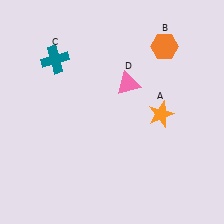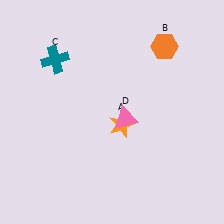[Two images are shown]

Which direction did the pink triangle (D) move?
The pink triangle (D) moved down.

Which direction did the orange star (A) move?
The orange star (A) moved left.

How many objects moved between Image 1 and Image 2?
2 objects moved between the two images.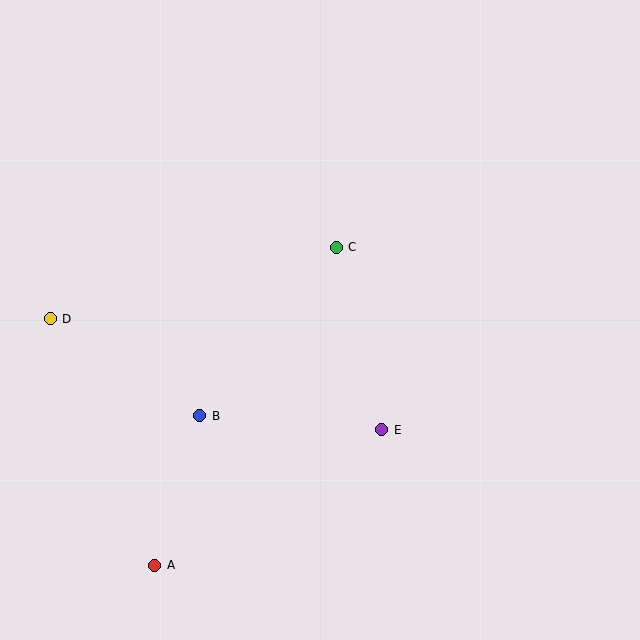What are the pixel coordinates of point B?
Point B is at (200, 416).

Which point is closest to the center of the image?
Point C at (336, 247) is closest to the center.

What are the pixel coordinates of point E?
Point E is at (382, 430).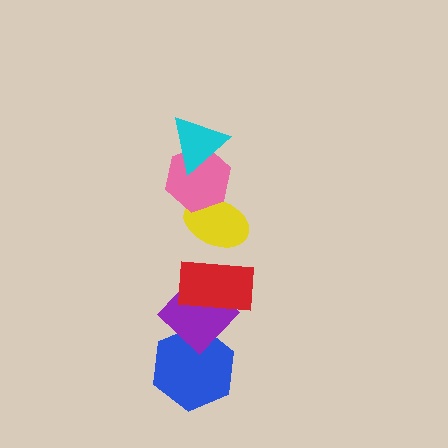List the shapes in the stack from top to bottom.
From top to bottom: the cyan triangle, the pink hexagon, the yellow ellipse, the red rectangle, the purple diamond, the blue hexagon.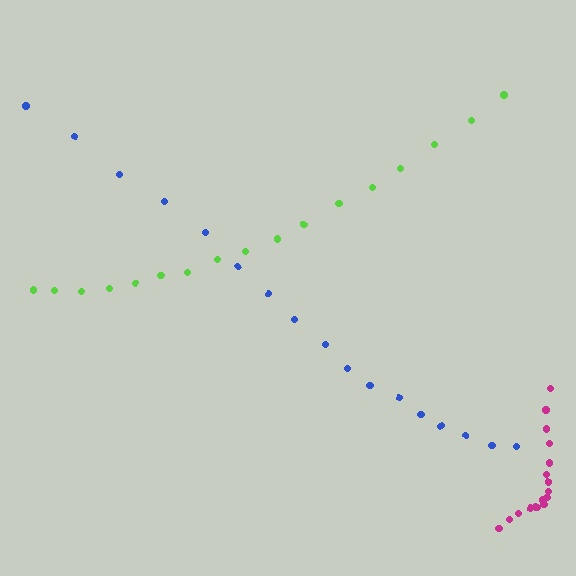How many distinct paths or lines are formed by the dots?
There are 3 distinct paths.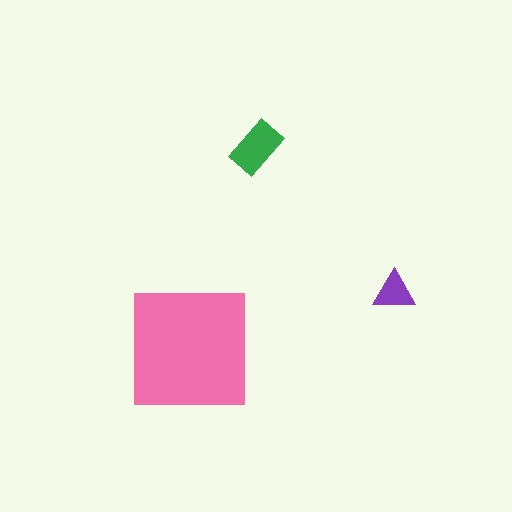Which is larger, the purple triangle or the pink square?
The pink square.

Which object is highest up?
The green rectangle is topmost.